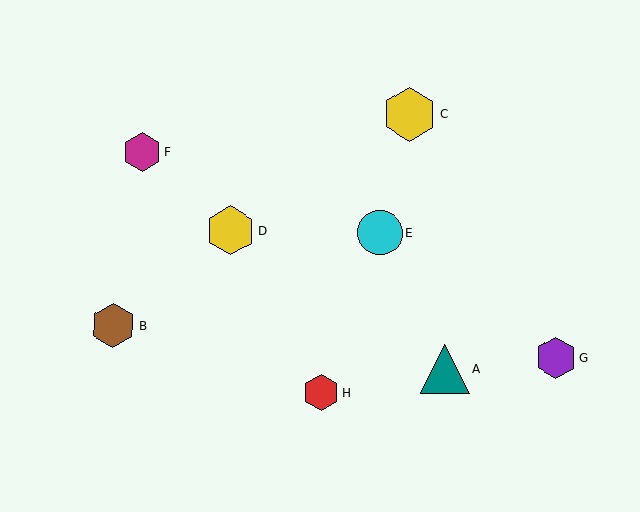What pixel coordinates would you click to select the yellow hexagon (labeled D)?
Click at (231, 231) to select the yellow hexagon D.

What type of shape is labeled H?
Shape H is a red hexagon.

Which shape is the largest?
The yellow hexagon (labeled C) is the largest.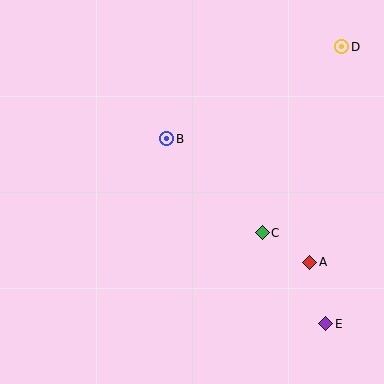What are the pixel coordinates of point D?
Point D is at (342, 47).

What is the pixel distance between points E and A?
The distance between E and A is 64 pixels.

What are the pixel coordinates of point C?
Point C is at (262, 233).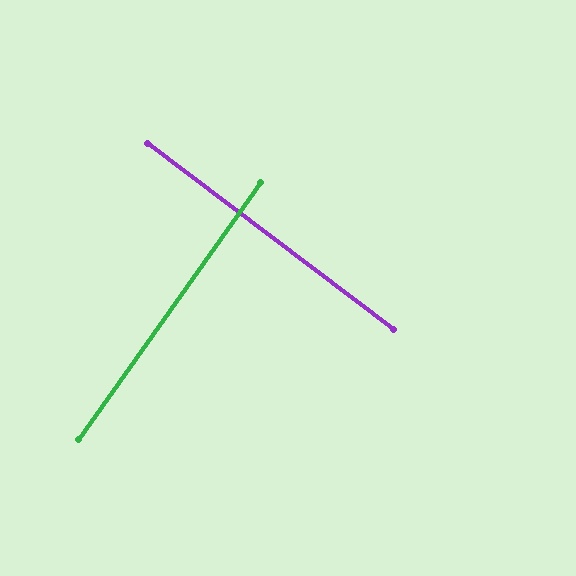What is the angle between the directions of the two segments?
Approximately 88 degrees.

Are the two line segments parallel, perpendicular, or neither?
Perpendicular — they meet at approximately 88°.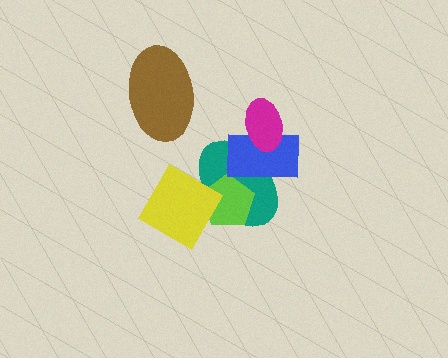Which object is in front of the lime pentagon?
The yellow diamond is in front of the lime pentagon.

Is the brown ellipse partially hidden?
No, no other shape covers it.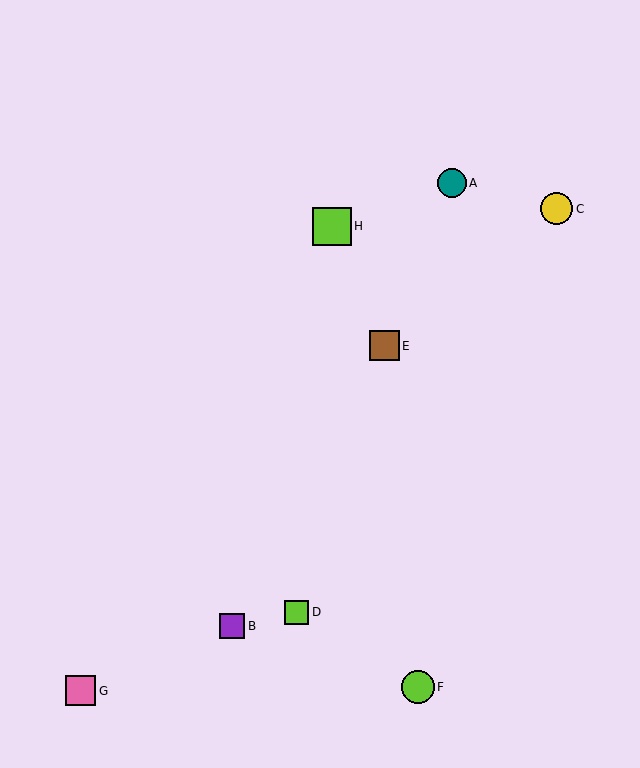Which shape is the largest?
The lime square (labeled H) is the largest.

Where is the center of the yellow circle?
The center of the yellow circle is at (557, 209).